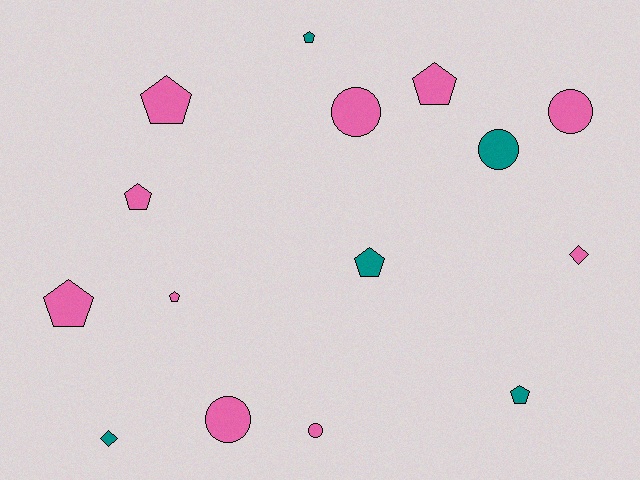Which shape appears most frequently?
Pentagon, with 8 objects.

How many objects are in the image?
There are 15 objects.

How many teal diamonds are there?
There is 1 teal diamond.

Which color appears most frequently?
Pink, with 10 objects.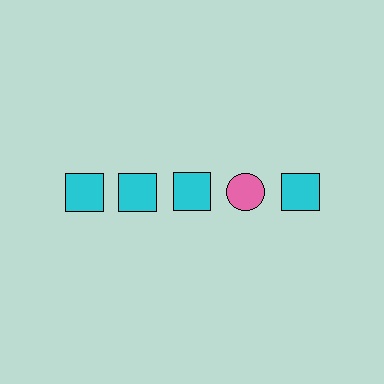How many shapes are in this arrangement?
There are 5 shapes arranged in a grid pattern.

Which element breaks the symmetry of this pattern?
The pink circle in the top row, second from right column breaks the symmetry. All other shapes are cyan squares.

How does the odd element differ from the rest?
It differs in both color (pink instead of cyan) and shape (circle instead of square).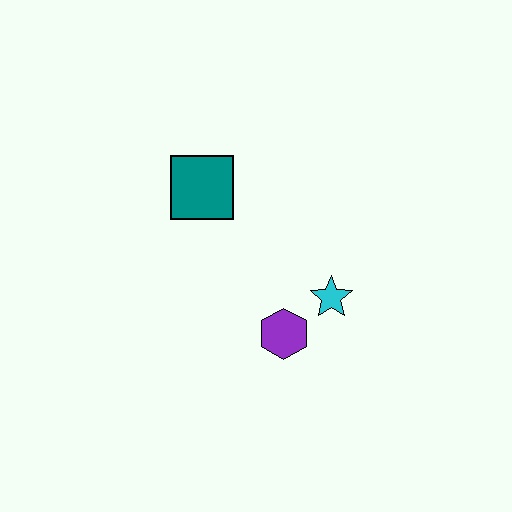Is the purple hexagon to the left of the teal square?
No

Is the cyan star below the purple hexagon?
No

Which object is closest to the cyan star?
The purple hexagon is closest to the cyan star.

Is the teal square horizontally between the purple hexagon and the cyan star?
No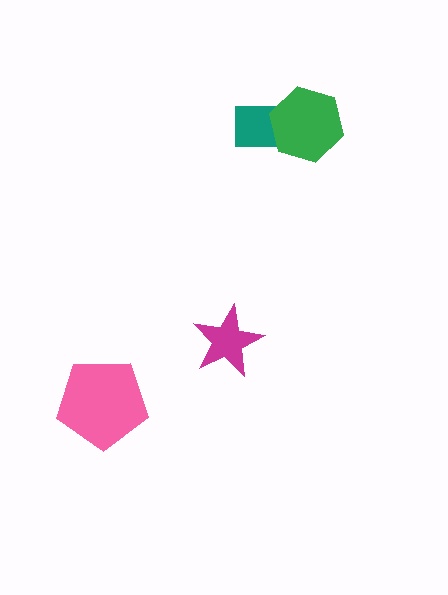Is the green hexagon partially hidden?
No, no other shape covers it.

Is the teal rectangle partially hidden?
Yes, it is partially covered by another shape.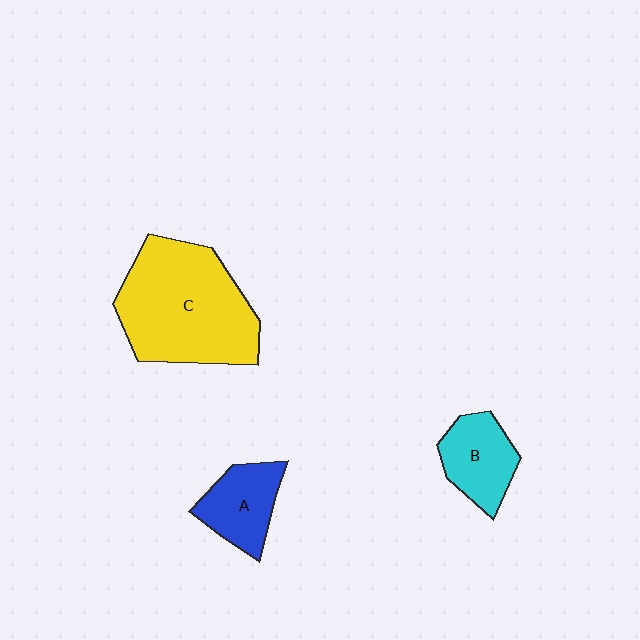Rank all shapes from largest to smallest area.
From largest to smallest: C (yellow), B (cyan), A (blue).